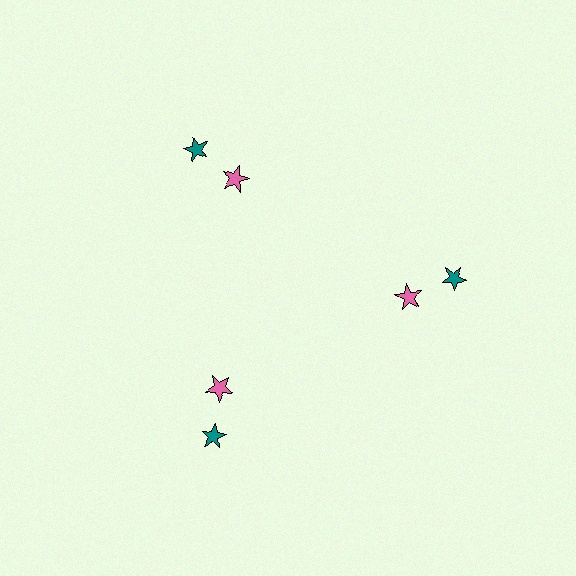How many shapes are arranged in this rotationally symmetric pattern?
There are 6 shapes, arranged in 3 groups of 2.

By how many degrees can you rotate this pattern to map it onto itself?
The pattern maps onto itself every 120 degrees of rotation.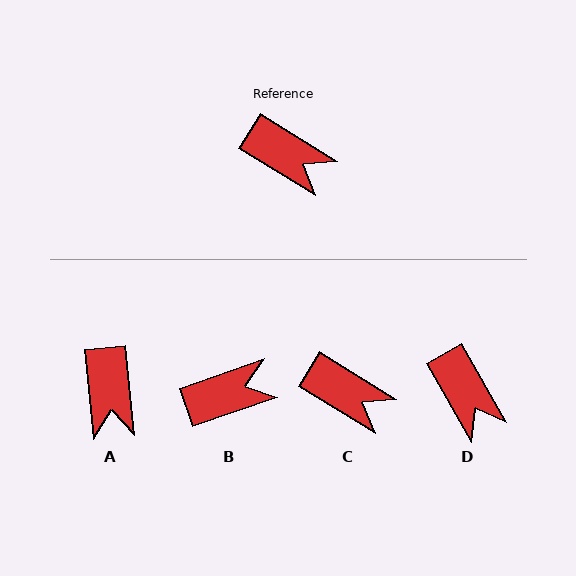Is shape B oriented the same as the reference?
No, it is off by about 51 degrees.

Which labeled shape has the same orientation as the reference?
C.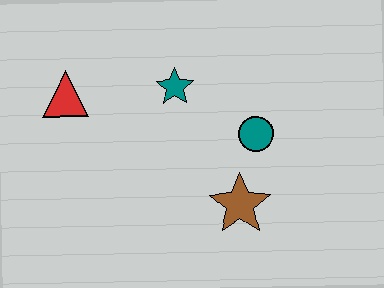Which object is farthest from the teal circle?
The red triangle is farthest from the teal circle.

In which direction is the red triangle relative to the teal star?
The red triangle is to the left of the teal star.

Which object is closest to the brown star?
The teal circle is closest to the brown star.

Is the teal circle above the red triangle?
No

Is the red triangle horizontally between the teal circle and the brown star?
No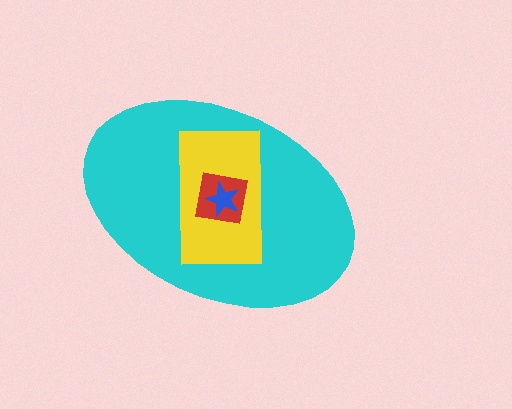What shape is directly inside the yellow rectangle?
The red square.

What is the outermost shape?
The cyan ellipse.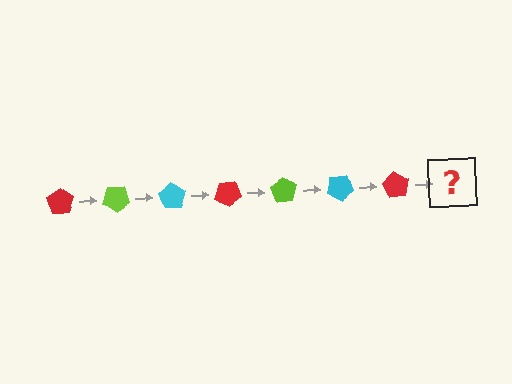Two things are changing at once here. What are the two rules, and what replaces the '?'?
The two rules are that it rotates 35 degrees each step and the color cycles through red, lime, and cyan. The '?' should be a lime pentagon, rotated 245 degrees from the start.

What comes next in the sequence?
The next element should be a lime pentagon, rotated 245 degrees from the start.